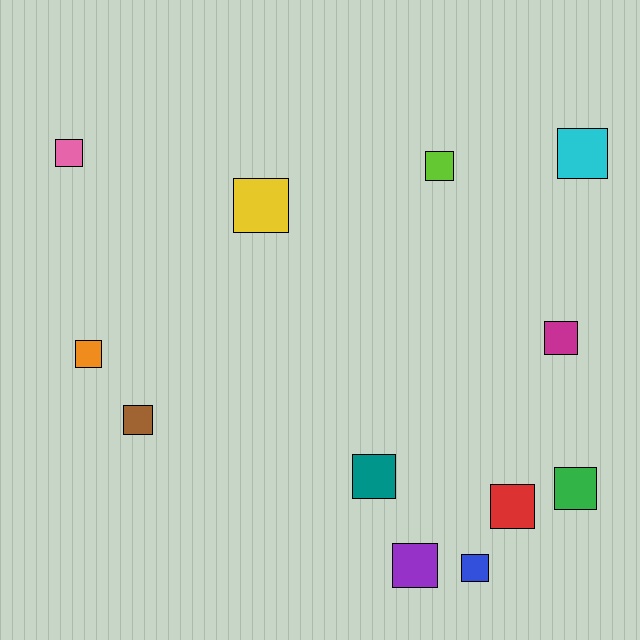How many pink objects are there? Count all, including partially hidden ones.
There is 1 pink object.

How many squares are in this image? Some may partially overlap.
There are 12 squares.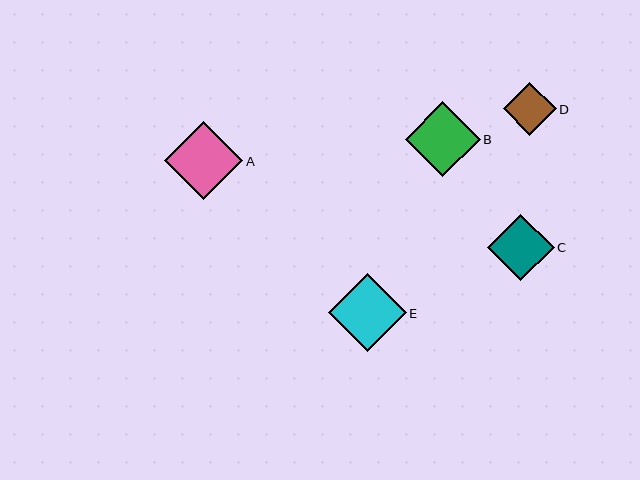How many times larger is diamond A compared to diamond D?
Diamond A is approximately 1.5 times the size of diamond D.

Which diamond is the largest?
Diamond A is the largest with a size of approximately 78 pixels.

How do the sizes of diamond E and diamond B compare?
Diamond E and diamond B are approximately the same size.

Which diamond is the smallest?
Diamond D is the smallest with a size of approximately 53 pixels.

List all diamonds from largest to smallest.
From largest to smallest: A, E, B, C, D.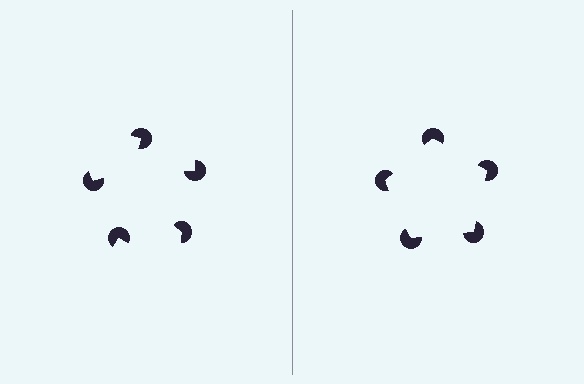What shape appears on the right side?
An illusory pentagon.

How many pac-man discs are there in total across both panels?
10 — 5 on each side.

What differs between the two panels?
The pac-man discs are positioned identically on both sides; only the wedge orientations differ. On the right they align to a pentagon; on the left they are misaligned.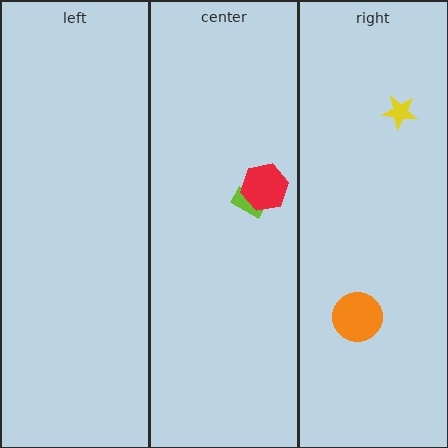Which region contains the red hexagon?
The center region.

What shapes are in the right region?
The yellow star, the orange circle.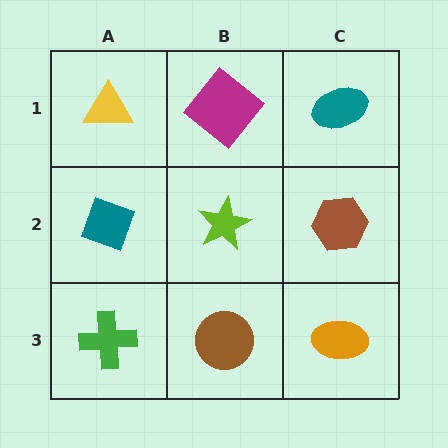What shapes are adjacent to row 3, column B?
A lime star (row 2, column B), a green cross (row 3, column A), an orange ellipse (row 3, column C).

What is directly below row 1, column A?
A teal diamond.